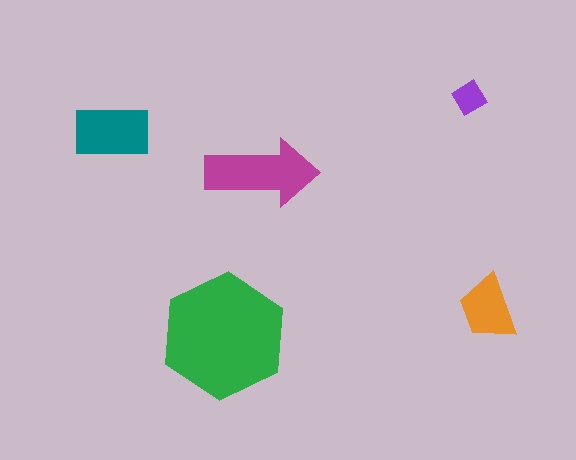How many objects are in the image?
There are 5 objects in the image.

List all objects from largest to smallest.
The green hexagon, the magenta arrow, the teal rectangle, the orange trapezoid, the purple diamond.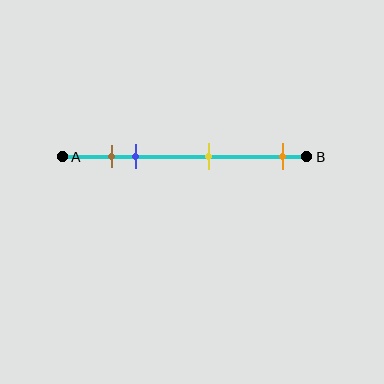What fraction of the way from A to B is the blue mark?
The blue mark is approximately 30% (0.3) of the way from A to B.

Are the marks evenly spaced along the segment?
No, the marks are not evenly spaced.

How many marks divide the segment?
There are 4 marks dividing the segment.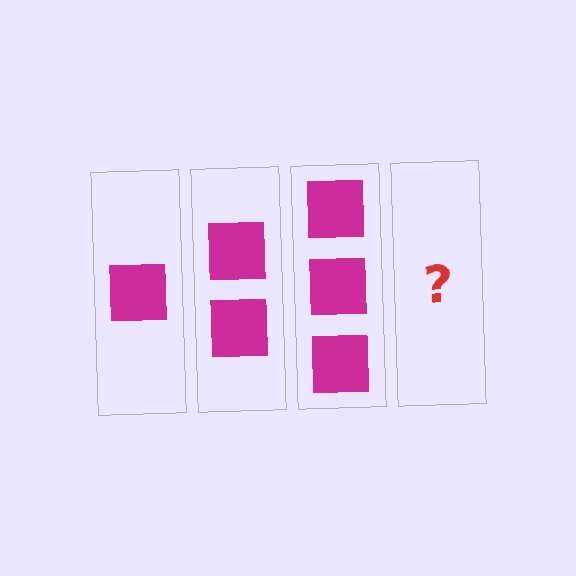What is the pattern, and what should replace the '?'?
The pattern is that each step adds one more square. The '?' should be 4 squares.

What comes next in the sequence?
The next element should be 4 squares.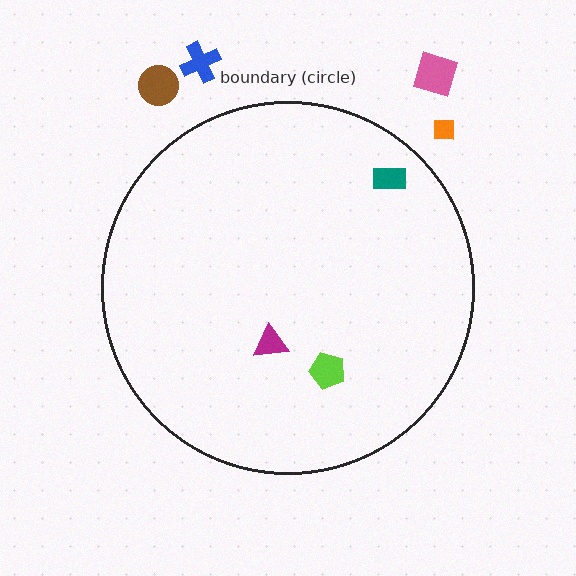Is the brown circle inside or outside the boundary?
Outside.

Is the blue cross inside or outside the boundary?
Outside.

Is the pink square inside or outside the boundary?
Outside.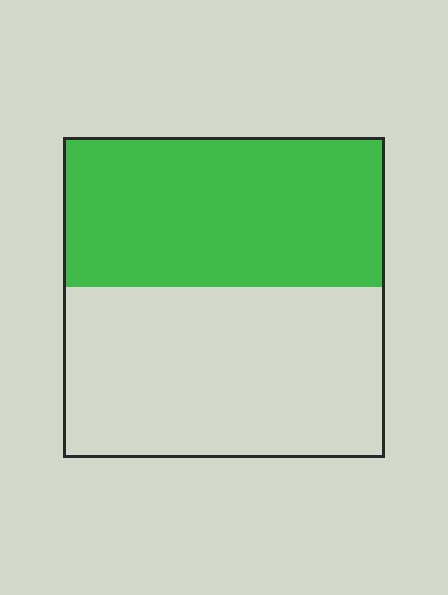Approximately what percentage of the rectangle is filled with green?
Approximately 45%.